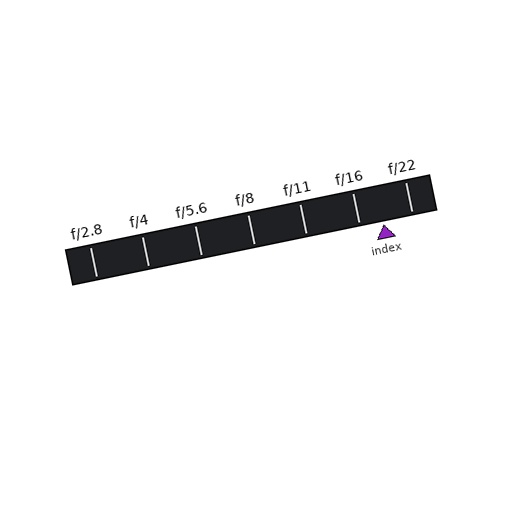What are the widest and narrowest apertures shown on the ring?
The widest aperture shown is f/2.8 and the narrowest is f/22.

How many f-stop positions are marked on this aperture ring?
There are 7 f-stop positions marked.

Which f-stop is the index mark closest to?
The index mark is closest to f/16.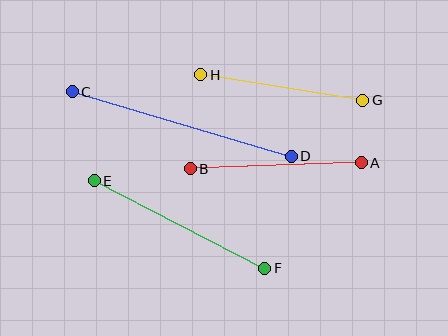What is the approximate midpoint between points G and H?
The midpoint is at approximately (282, 88) pixels.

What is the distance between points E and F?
The distance is approximately 192 pixels.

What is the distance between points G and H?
The distance is approximately 164 pixels.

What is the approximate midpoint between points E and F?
The midpoint is at approximately (179, 224) pixels.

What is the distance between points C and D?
The distance is approximately 228 pixels.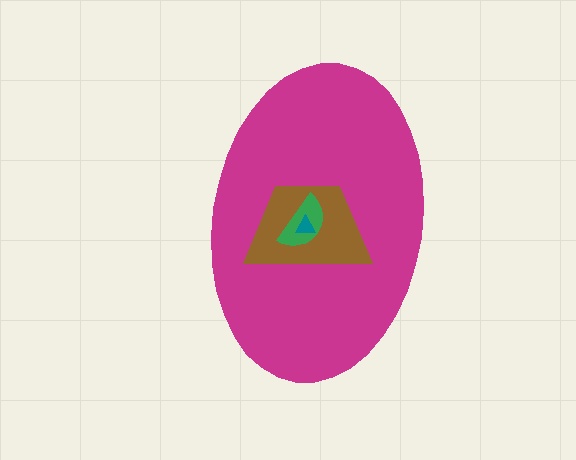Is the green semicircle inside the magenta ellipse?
Yes.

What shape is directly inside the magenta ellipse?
The brown trapezoid.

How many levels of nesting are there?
4.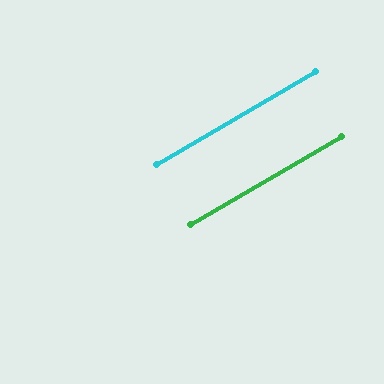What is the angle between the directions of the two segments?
Approximately 0 degrees.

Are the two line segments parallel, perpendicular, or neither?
Parallel — their directions differ by only 0.4°.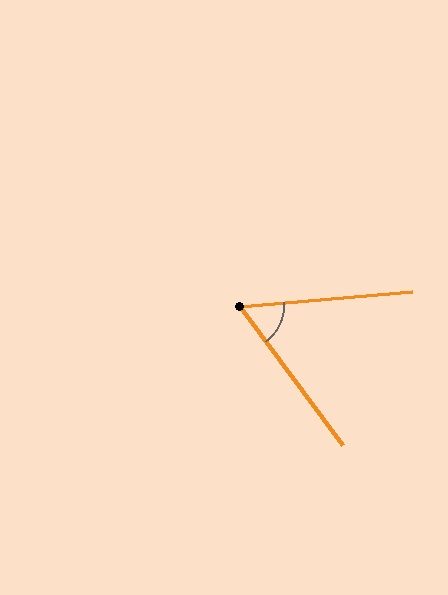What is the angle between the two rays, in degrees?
Approximately 58 degrees.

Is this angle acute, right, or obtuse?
It is acute.